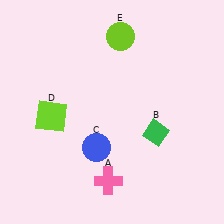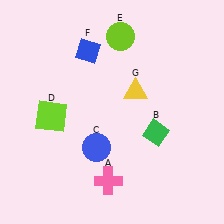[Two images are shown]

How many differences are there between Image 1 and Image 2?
There are 2 differences between the two images.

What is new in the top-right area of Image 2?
A yellow triangle (G) was added in the top-right area of Image 2.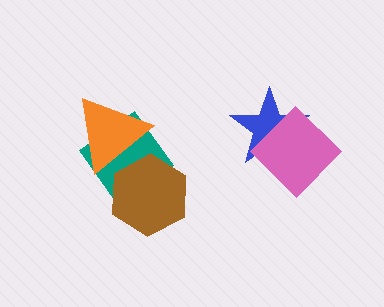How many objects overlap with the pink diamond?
1 object overlaps with the pink diamond.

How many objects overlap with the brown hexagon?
2 objects overlap with the brown hexagon.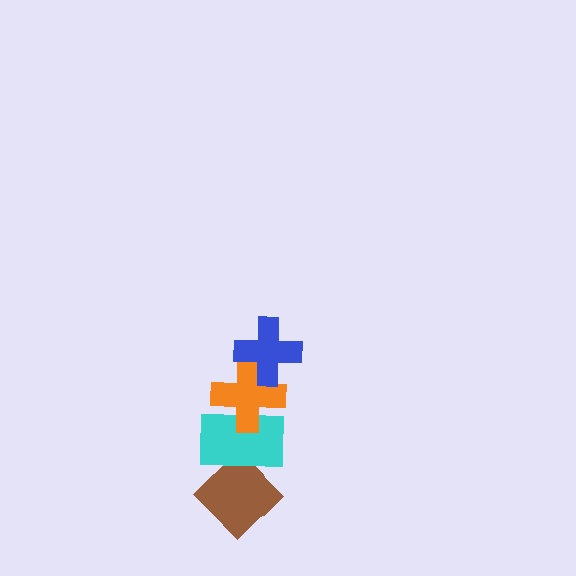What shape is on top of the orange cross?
The blue cross is on top of the orange cross.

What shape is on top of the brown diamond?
The cyan rectangle is on top of the brown diamond.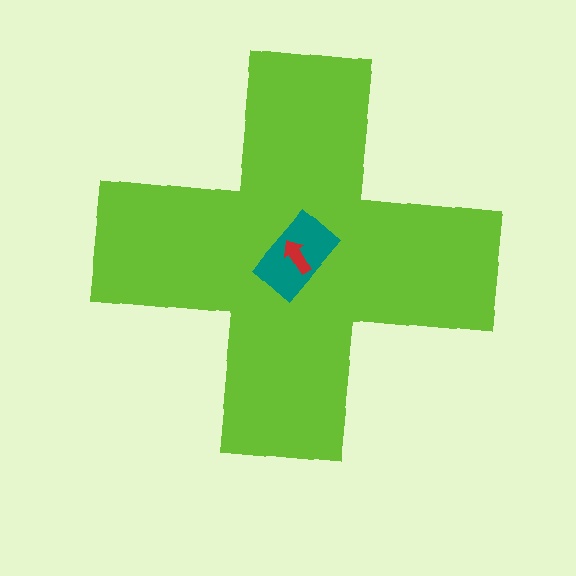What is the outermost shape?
The lime cross.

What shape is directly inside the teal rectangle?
The red arrow.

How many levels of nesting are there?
3.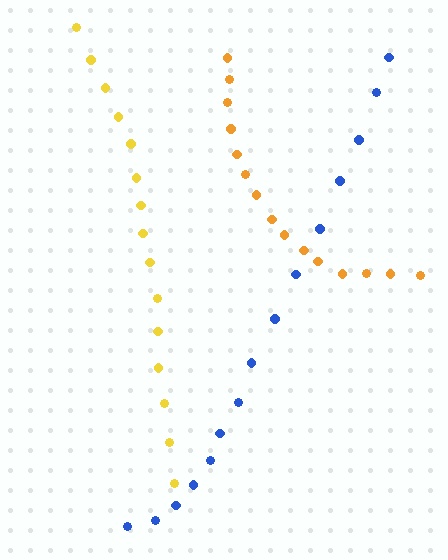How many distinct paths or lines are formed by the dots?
There are 3 distinct paths.